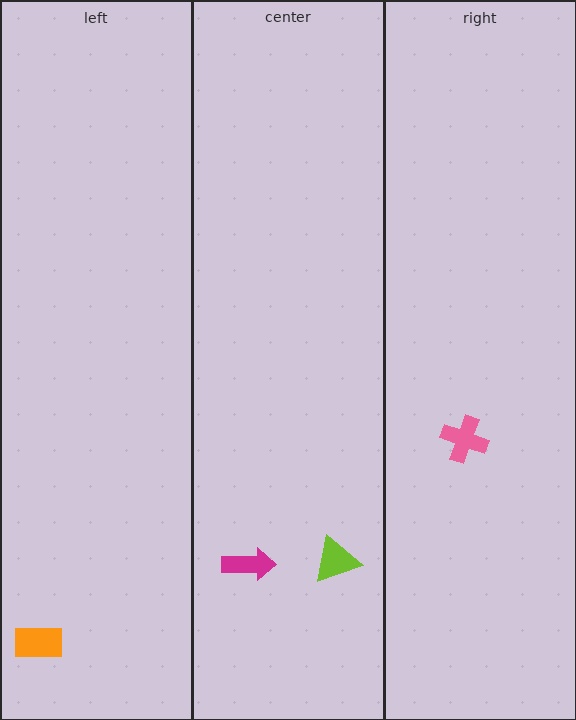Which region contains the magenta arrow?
The center region.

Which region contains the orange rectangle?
The left region.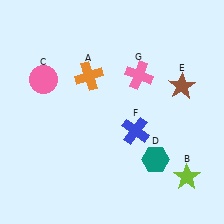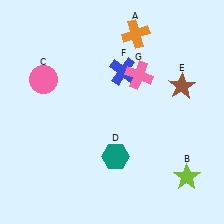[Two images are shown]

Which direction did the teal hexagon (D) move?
The teal hexagon (D) moved left.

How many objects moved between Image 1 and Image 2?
3 objects moved between the two images.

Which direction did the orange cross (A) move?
The orange cross (A) moved right.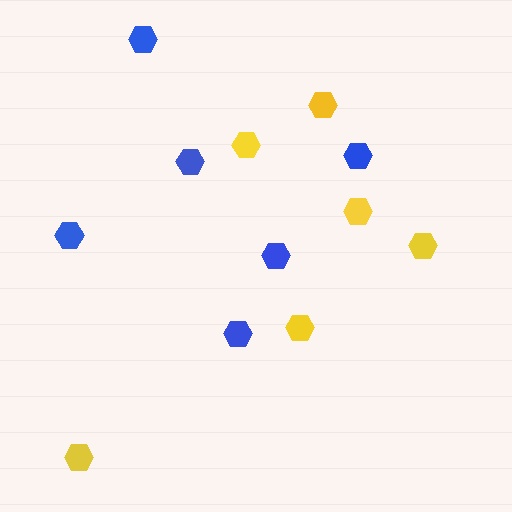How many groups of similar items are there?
There are 2 groups: one group of yellow hexagons (6) and one group of blue hexagons (6).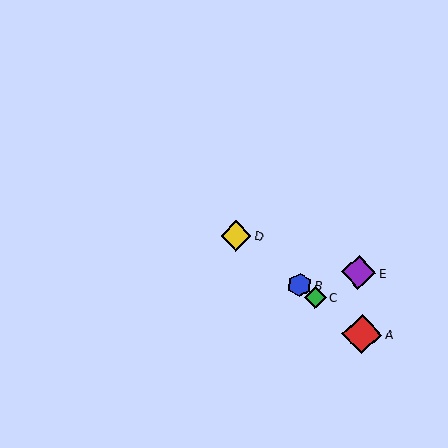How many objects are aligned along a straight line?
4 objects (A, B, C, D) are aligned along a straight line.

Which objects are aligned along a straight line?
Objects A, B, C, D are aligned along a straight line.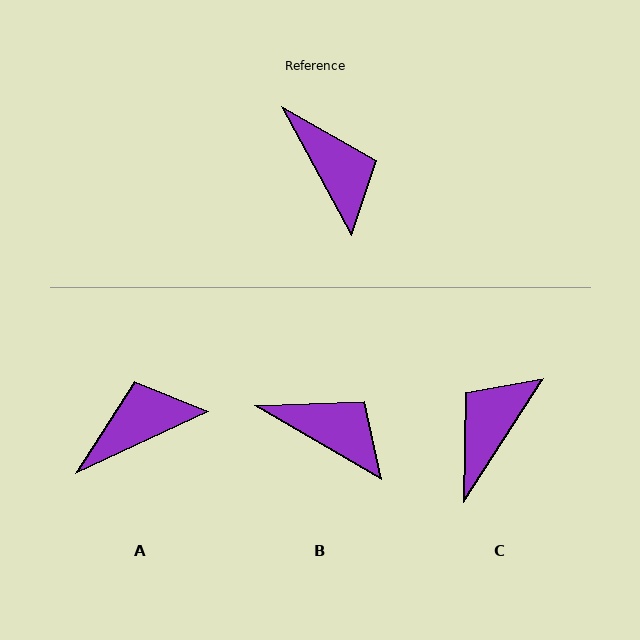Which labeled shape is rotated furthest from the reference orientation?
C, about 119 degrees away.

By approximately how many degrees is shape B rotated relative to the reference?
Approximately 32 degrees counter-clockwise.